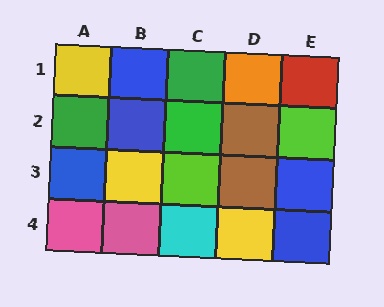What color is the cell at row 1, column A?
Yellow.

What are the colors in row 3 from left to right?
Blue, yellow, lime, brown, blue.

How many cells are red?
1 cell is red.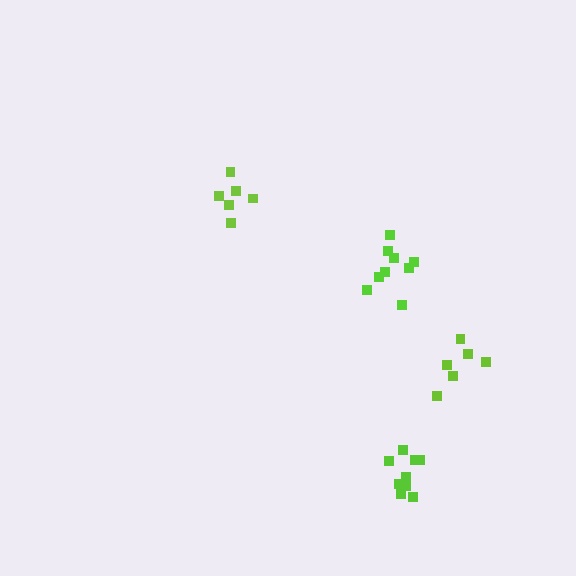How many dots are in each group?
Group 1: 6 dots, Group 2: 9 dots, Group 3: 9 dots, Group 4: 6 dots (30 total).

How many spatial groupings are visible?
There are 4 spatial groupings.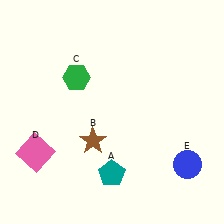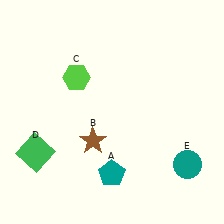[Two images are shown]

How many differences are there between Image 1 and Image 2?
There are 3 differences between the two images.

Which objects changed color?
C changed from green to lime. D changed from pink to green. E changed from blue to teal.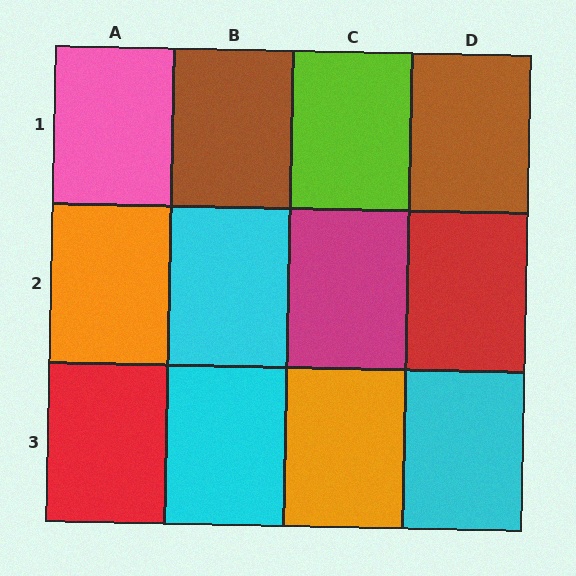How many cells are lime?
1 cell is lime.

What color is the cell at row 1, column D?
Brown.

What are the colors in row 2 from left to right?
Orange, cyan, magenta, red.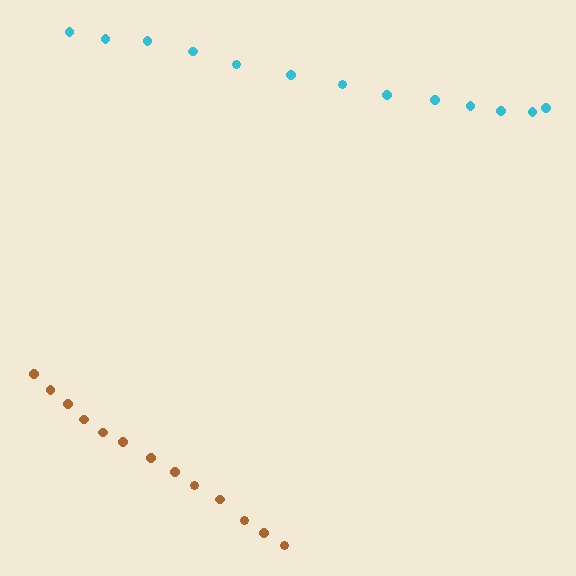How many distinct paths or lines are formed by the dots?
There are 2 distinct paths.